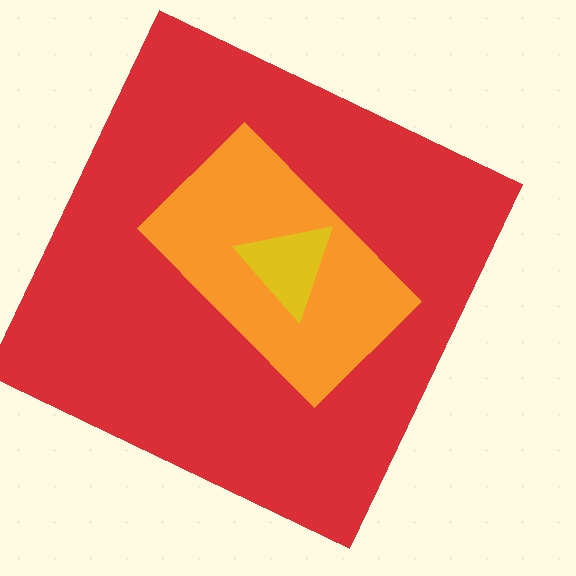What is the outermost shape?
The red square.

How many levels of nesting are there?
3.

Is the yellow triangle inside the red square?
Yes.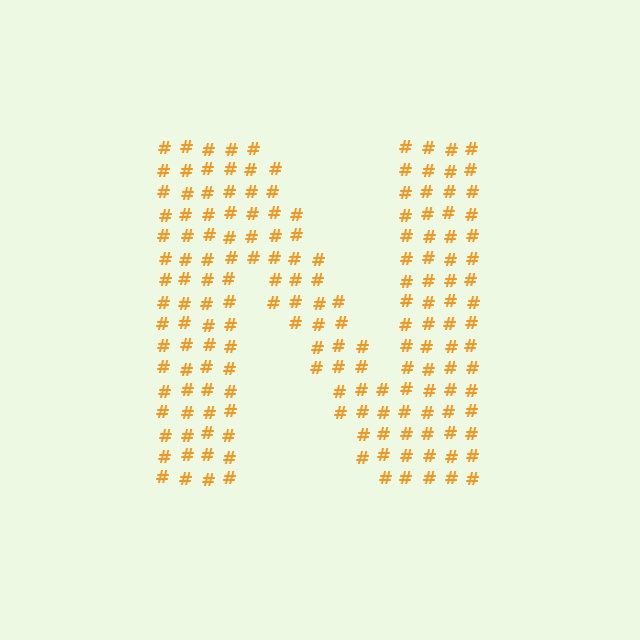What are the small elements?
The small elements are hash symbols.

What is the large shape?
The large shape is the letter N.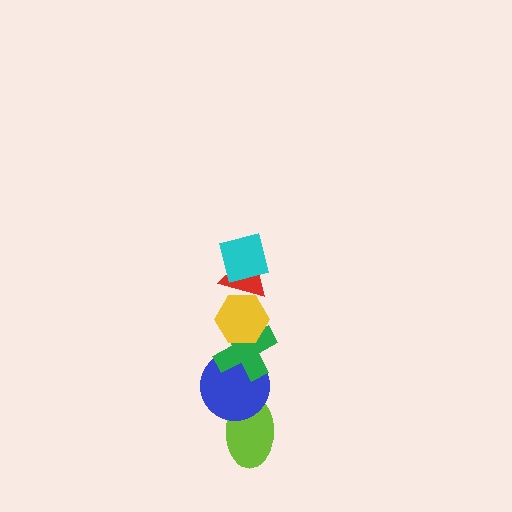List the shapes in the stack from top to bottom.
From top to bottom: the cyan square, the red triangle, the yellow hexagon, the green cross, the blue circle, the lime ellipse.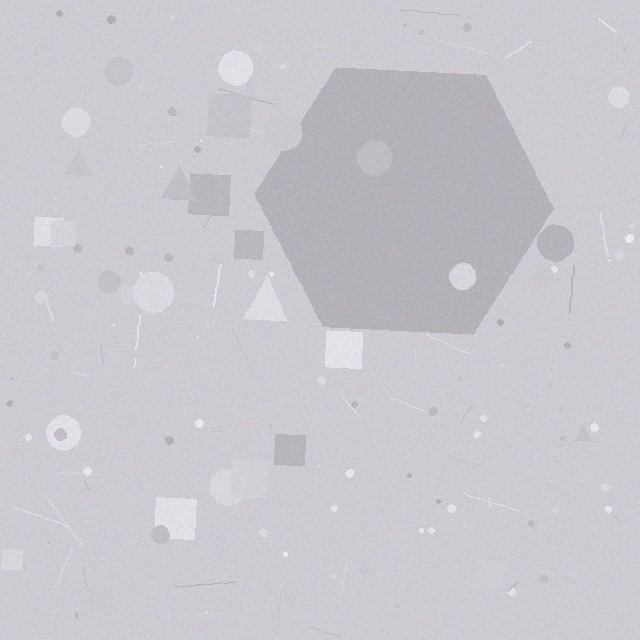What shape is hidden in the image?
A hexagon is hidden in the image.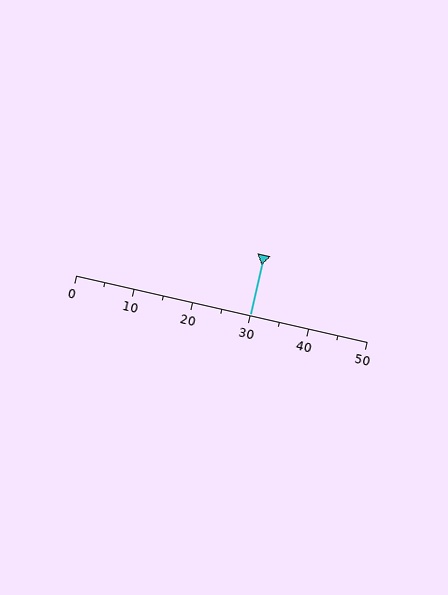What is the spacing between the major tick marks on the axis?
The major ticks are spaced 10 apart.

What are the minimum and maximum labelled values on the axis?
The axis runs from 0 to 50.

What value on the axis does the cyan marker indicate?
The marker indicates approximately 30.